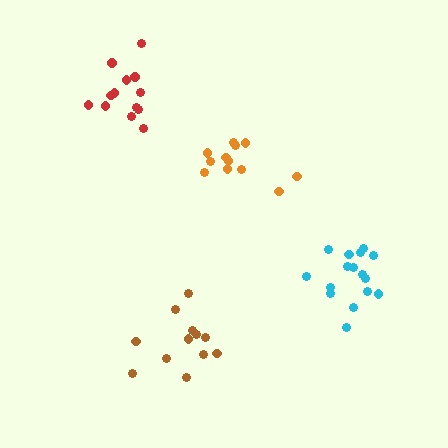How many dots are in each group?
Group 1: 13 dots, Group 2: 16 dots, Group 3: 12 dots, Group 4: 12 dots (53 total).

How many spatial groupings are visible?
There are 4 spatial groupings.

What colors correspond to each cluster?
The clusters are colored: red, cyan, brown, orange.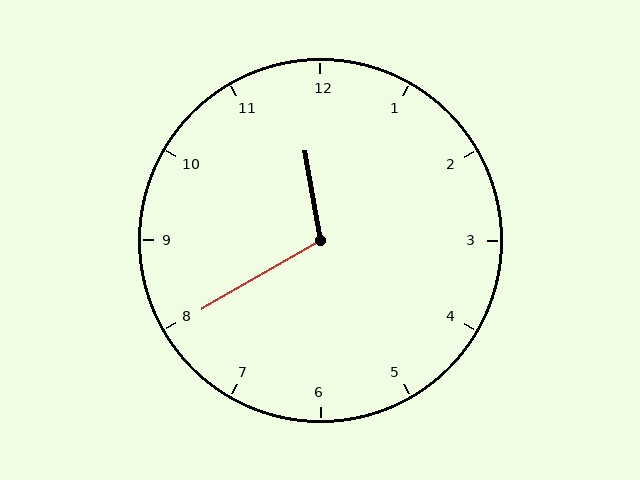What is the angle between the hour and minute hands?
Approximately 110 degrees.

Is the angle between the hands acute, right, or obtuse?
It is obtuse.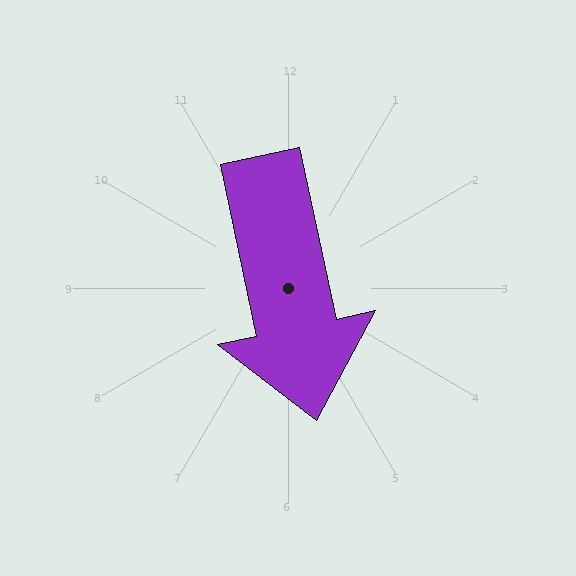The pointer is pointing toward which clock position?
Roughly 6 o'clock.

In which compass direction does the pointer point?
South.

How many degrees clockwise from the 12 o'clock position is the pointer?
Approximately 168 degrees.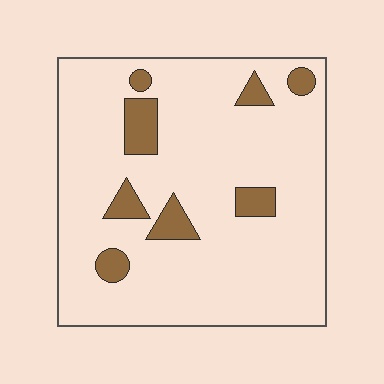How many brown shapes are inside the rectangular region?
8.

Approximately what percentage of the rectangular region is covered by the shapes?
Approximately 10%.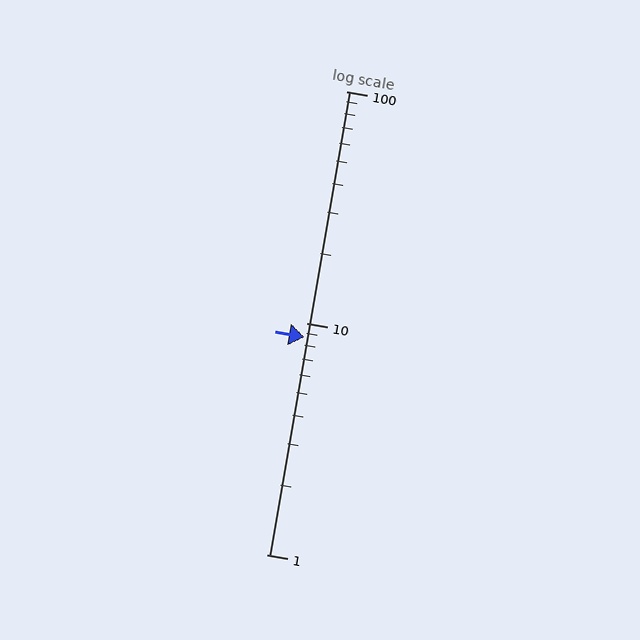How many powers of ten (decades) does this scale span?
The scale spans 2 decades, from 1 to 100.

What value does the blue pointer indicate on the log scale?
The pointer indicates approximately 8.7.